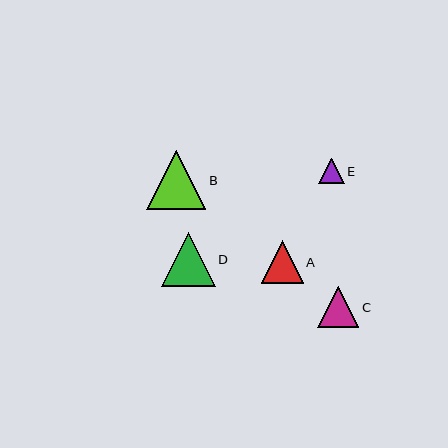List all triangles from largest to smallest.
From largest to smallest: B, D, A, C, E.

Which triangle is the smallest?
Triangle E is the smallest with a size of approximately 25 pixels.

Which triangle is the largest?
Triangle B is the largest with a size of approximately 59 pixels.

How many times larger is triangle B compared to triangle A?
Triangle B is approximately 1.4 times the size of triangle A.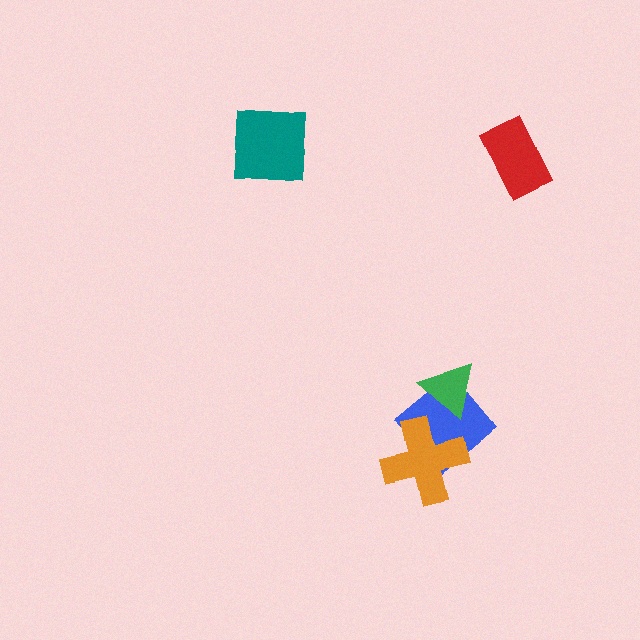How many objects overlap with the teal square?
0 objects overlap with the teal square.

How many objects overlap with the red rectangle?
0 objects overlap with the red rectangle.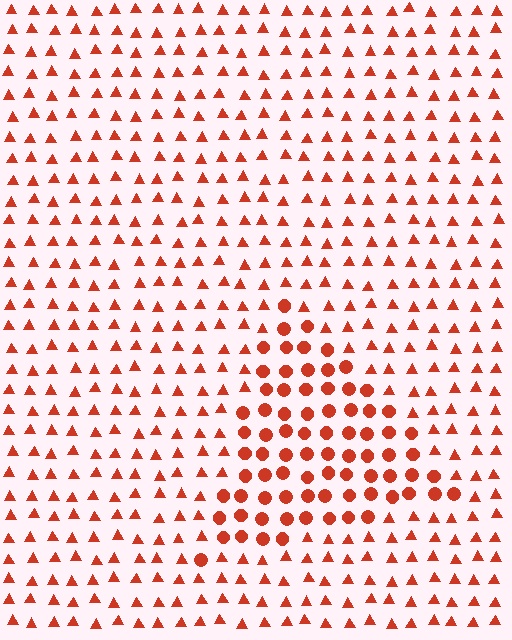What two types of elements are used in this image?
The image uses circles inside the triangle region and triangles outside it.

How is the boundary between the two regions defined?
The boundary is defined by a change in element shape: circles inside vs. triangles outside. All elements share the same color and spacing.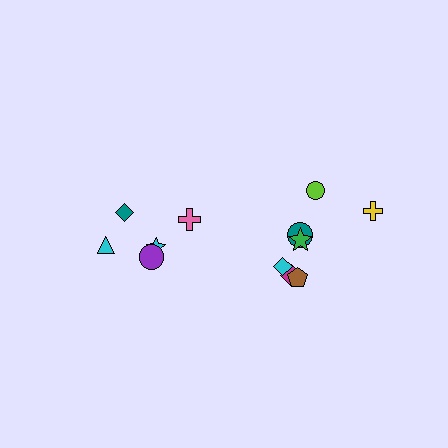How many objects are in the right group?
There are 7 objects.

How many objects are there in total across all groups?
There are 12 objects.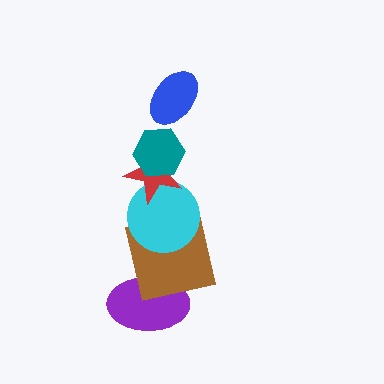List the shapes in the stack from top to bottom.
From top to bottom: the blue ellipse, the teal hexagon, the red star, the cyan circle, the brown square, the purple ellipse.